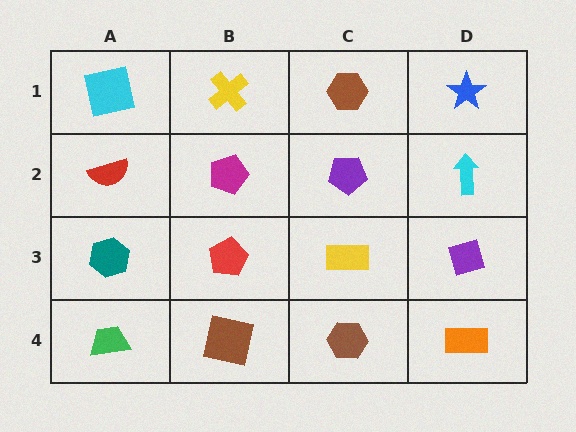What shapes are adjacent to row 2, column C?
A brown hexagon (row 1, column C), a yellow rectangle (row 3, column C), a magenta pentagon (row 2, column B), a cyan arrow (row 2, column D).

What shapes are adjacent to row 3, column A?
A red semicircle (row 2, column A), a green trapezoid (row 4, column A), a red pentagon (row 3, column B).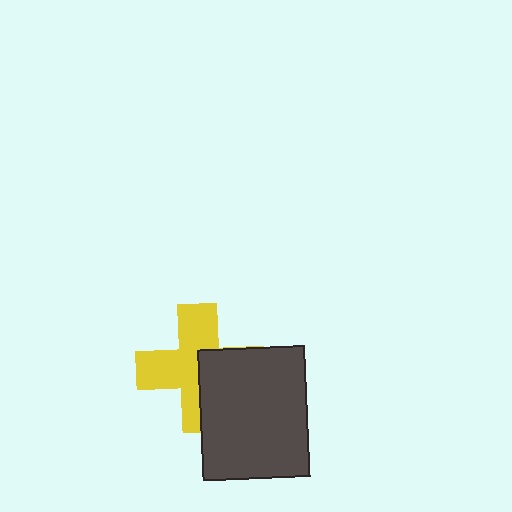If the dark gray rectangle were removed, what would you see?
You would see the complete yellow cross.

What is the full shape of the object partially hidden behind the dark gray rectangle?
The partially hidden object is a yellow cross.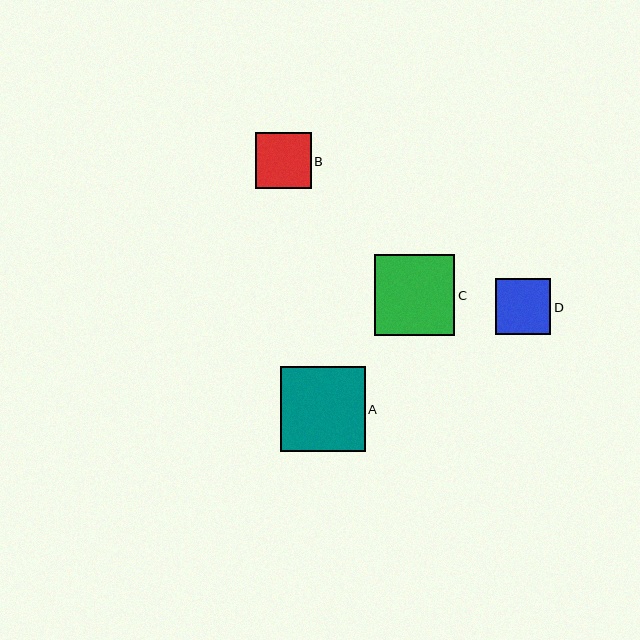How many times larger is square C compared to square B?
Square C is approximately 1.4 times the size of square B.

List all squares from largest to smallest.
From largest to smallest: A, C, B, D.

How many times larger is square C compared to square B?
Square C is approximately 1.4 times the size of square B.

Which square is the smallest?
Square D is the smallest with a size of approximately 56 pixels.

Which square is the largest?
Square A is the largest with a size of approximately 85 pixels.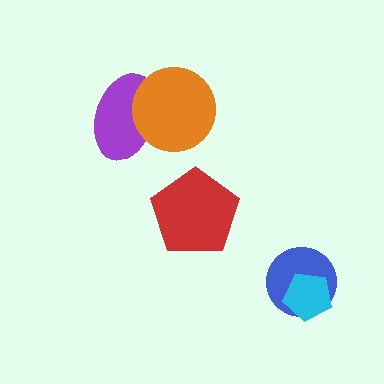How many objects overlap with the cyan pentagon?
1 object overlaps with the cyan pentagon.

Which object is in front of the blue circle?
The cyan pentagon is in front of the blue circle.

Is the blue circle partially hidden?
Yes, it is partially covered by another shape.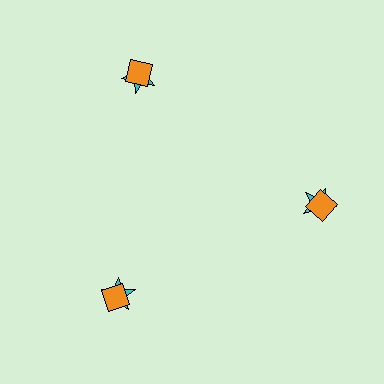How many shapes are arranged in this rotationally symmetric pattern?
There are 6 shapes, arranged in 3 groups of 2.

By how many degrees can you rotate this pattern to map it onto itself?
The pattern maps onto itself every 120 degrees of rotation.